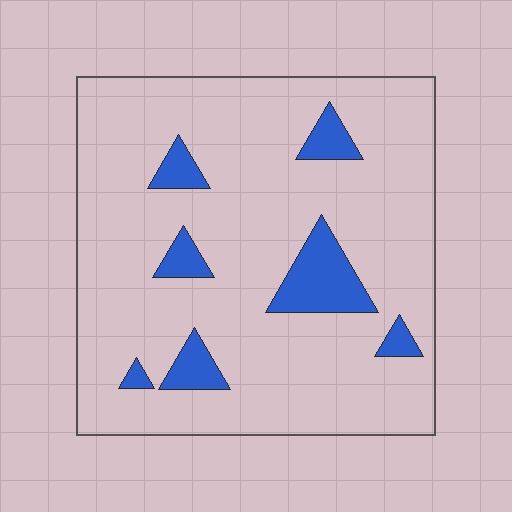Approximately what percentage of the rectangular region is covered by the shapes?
Approximately 10%.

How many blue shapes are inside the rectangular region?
7.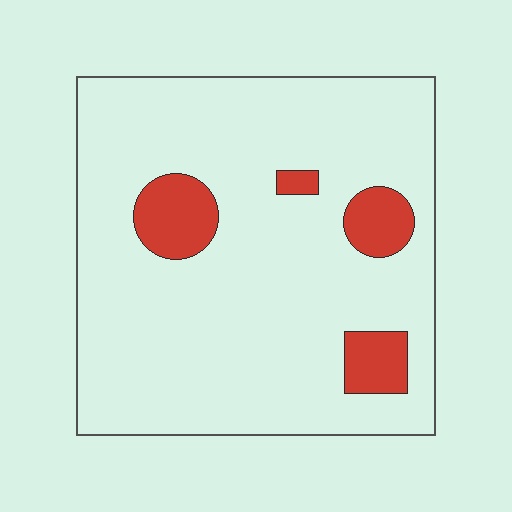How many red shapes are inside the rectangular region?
4.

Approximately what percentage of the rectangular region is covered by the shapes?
Approximately 10%.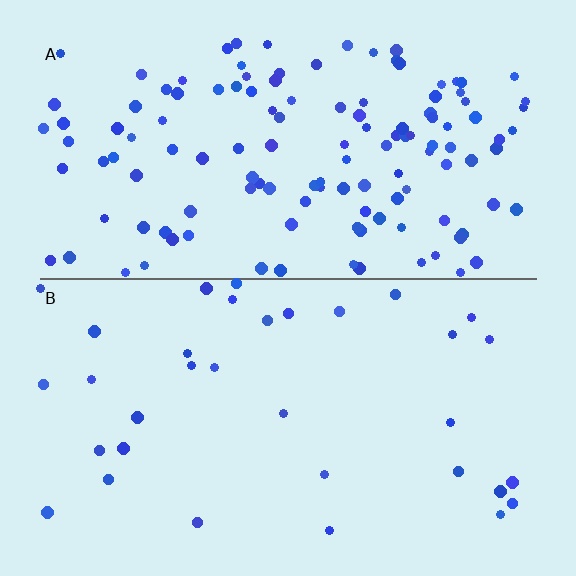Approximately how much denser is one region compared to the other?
Approximately 3.9× — region A over region B.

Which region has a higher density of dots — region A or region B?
A (the top).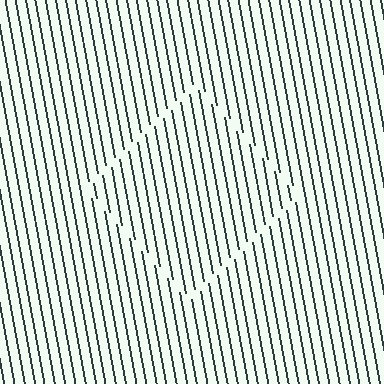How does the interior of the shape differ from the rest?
The interior of the shape contains the same grating, shifted by half a period — the contour is defined by the phase discontinuity where line-ends from the inner and outer gratings abut.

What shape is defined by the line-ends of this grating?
An illusory square. The interior of the shape contains the same grating, shifted by half a period — the contour is defined by the phase discontinuity where line-ends from the inner and outer gratings abut.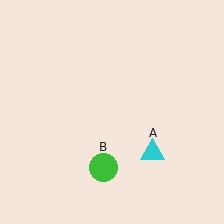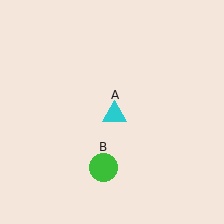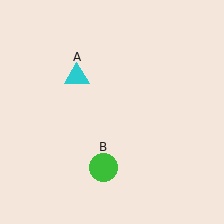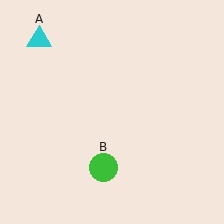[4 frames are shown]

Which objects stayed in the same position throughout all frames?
Green circle (object B) remained stationary.